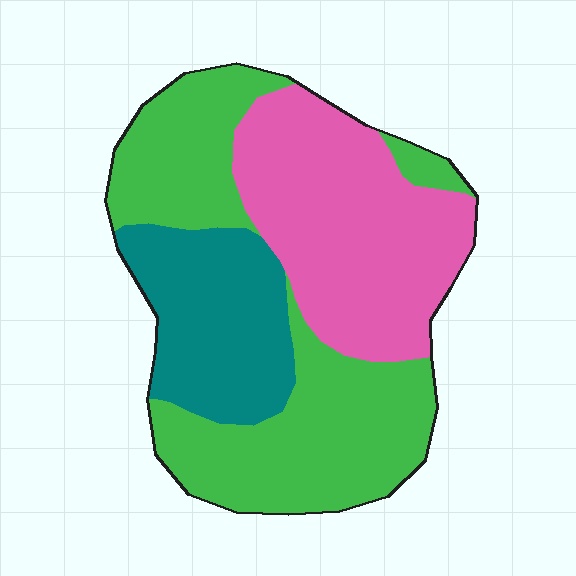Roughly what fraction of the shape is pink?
Pink takes up between a quarter and a half of the shape.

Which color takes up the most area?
Green, at roughly 45%.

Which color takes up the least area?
Teal, at roughly 20%.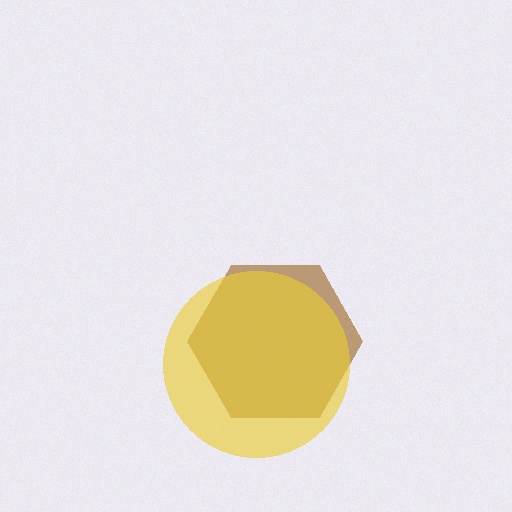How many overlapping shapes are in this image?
There are 2 overlapping shapes in the image.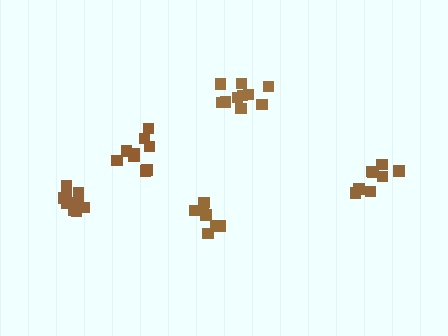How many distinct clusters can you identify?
There are 5 distinct clusters.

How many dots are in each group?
Group 1: 9 dots, Group 2: 7 dots, Group 3: 11 dots, Group 4: 8 dots, Group 5: 10 dots (45 total).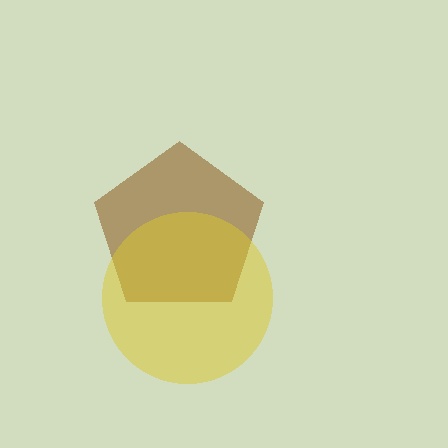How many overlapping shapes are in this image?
There are 2 overlapping shapes in the image.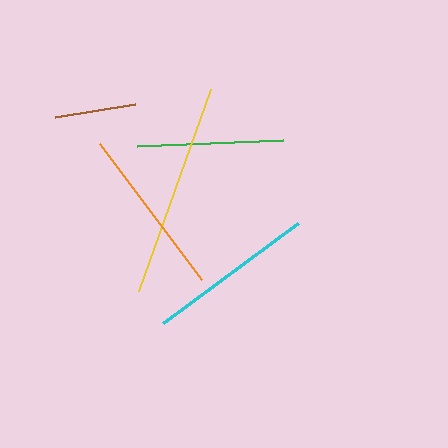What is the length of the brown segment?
The brown segment is approximately 81 pixels long.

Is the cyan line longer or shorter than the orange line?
The orange line is longer than the cyan line.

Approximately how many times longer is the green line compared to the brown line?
The green line is approximately 1.8 times the length of the brown line.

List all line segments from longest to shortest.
From longest to shortest: yellow, orange, cyan, green, brown.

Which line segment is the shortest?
The brown line is the shortest at approximately 81 pixels.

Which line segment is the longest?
The yellow line is the longest at approximately 215 pixels.